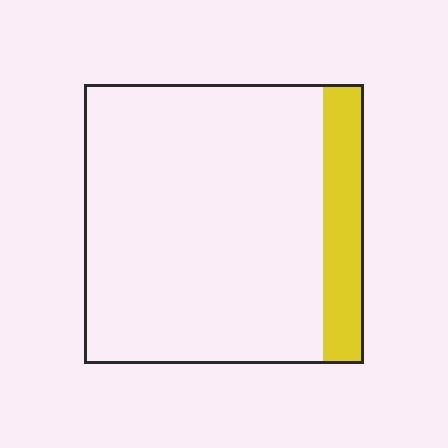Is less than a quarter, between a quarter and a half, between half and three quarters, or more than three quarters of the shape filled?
Less than a quarter.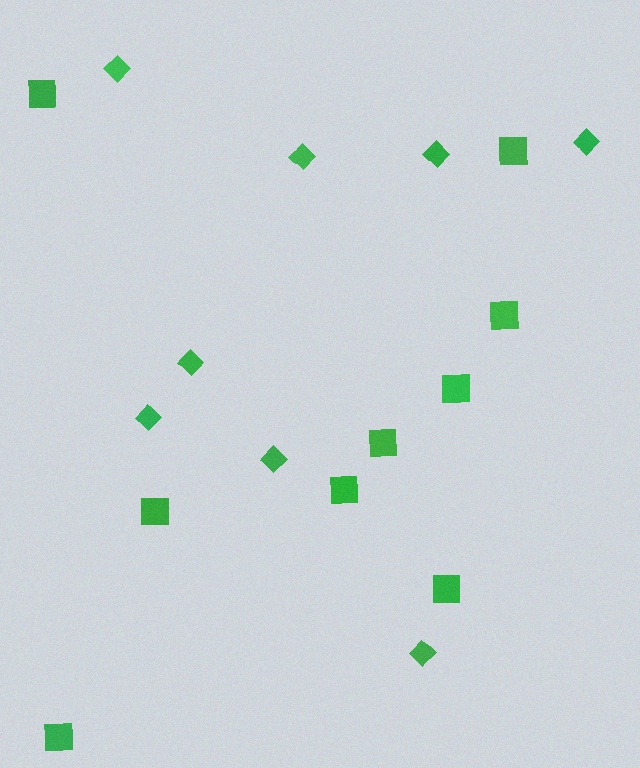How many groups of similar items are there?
There are 2 groups: one group of squares (9) and one group of diamonds (8).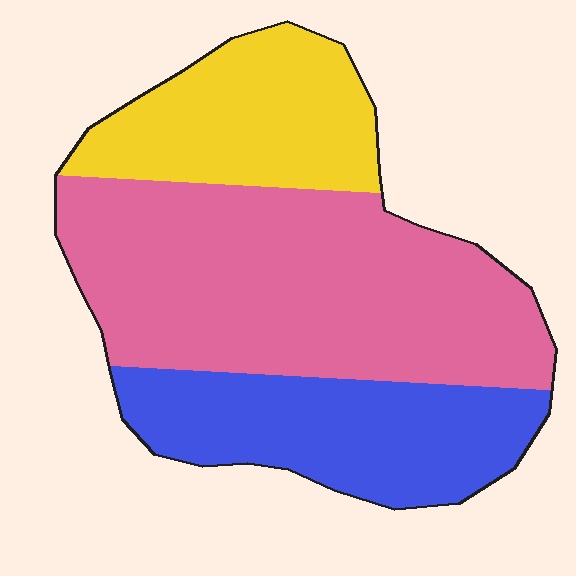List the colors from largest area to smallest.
From largest to smallest: pink, blue, yellow.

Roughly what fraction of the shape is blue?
Blue takes up about one quarter (1/4) of the shape.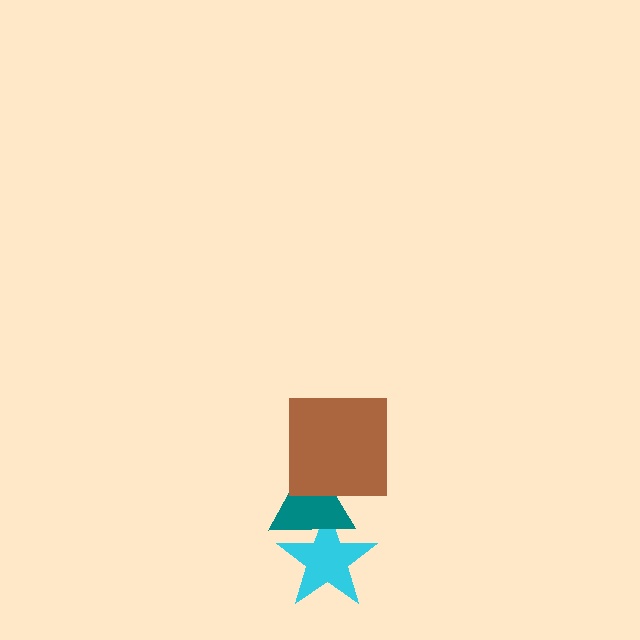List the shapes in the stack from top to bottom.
From top to bottom: the brown square, the teal triangle, the cyan star.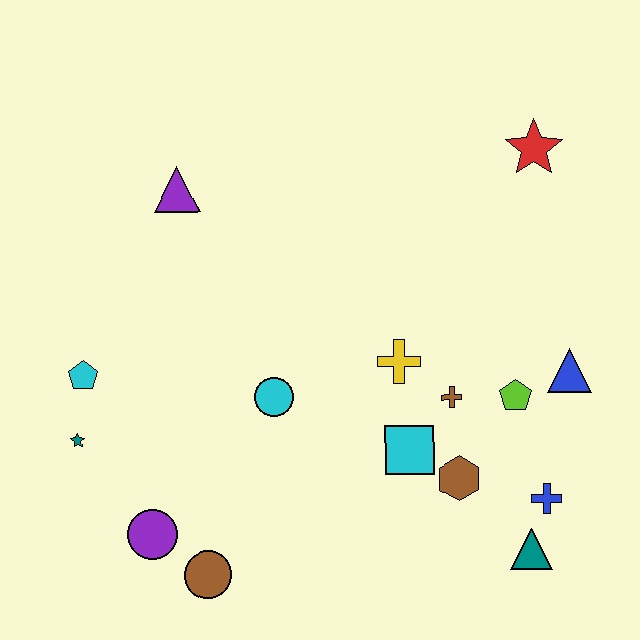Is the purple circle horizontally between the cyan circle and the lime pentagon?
No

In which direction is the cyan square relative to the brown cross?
The cyan square is below the brown cross.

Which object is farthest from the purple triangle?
The teal triangle is farthest from the purple triangle.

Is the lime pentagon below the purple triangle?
Yes